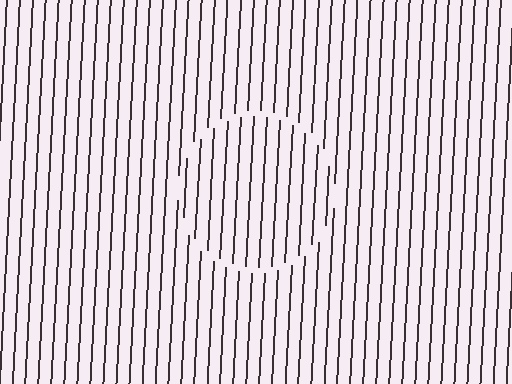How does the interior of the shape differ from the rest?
The interior of the shape contains the same grating, shifted by half a period — the contour is defined by the phase discontinuity where line-ends from the inner and outer gratings abut.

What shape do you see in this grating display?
An illusory circle. The interior of the shape contains the same grating, shifted by half a period — the contour is defined by the phase discontinuity where line-ends from the inner and outer gratings abut.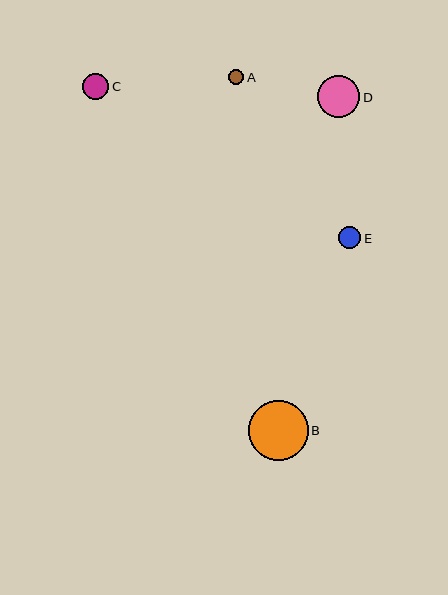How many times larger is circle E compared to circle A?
Circle E is approximately 1.4 times the size of circle A.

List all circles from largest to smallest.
From largest to smallest: B, D, C, E, A.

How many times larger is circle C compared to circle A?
Circle C is approximately 1.7 times the size of circle A.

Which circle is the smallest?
Circle A is the smallest with a size of approximately 16 pixels.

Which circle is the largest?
Circle B is the largest with a size of approximately 60 pixels.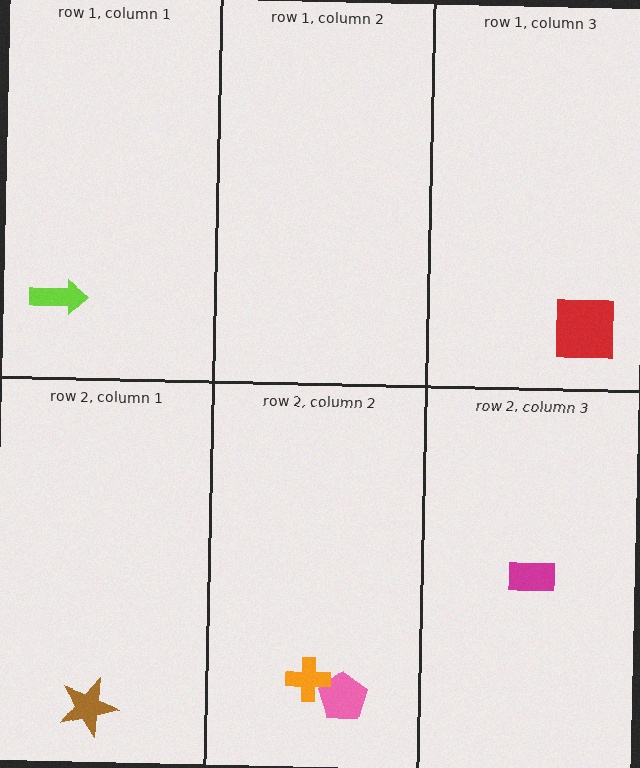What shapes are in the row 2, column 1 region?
The brown star.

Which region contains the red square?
The row 1, column 3 region.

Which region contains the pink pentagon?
The row 2, column 2 region.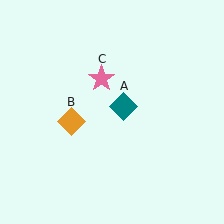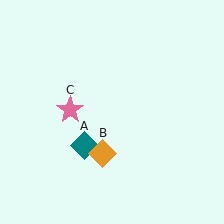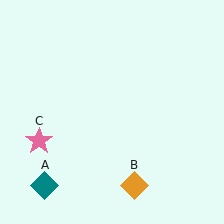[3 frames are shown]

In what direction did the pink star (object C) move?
The pink star (object C) moved down and to the left.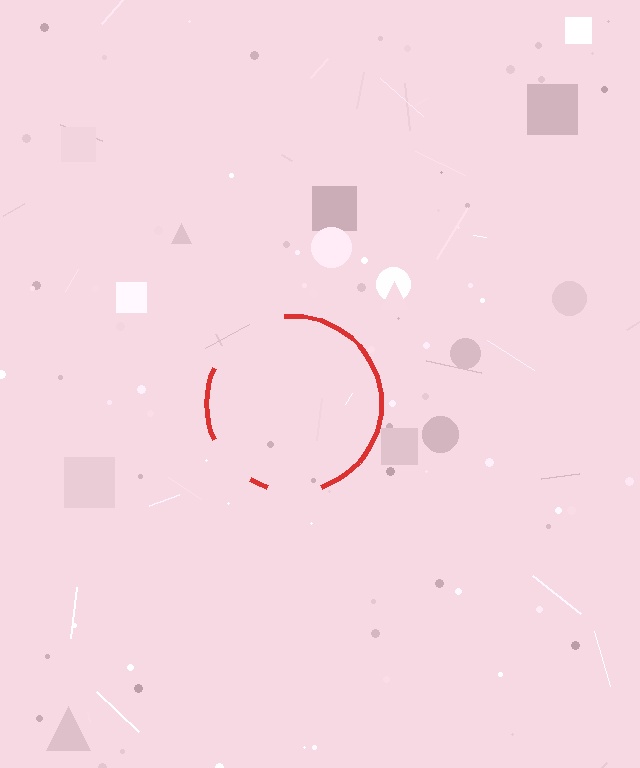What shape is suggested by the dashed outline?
The dashed outline suggests a circle.